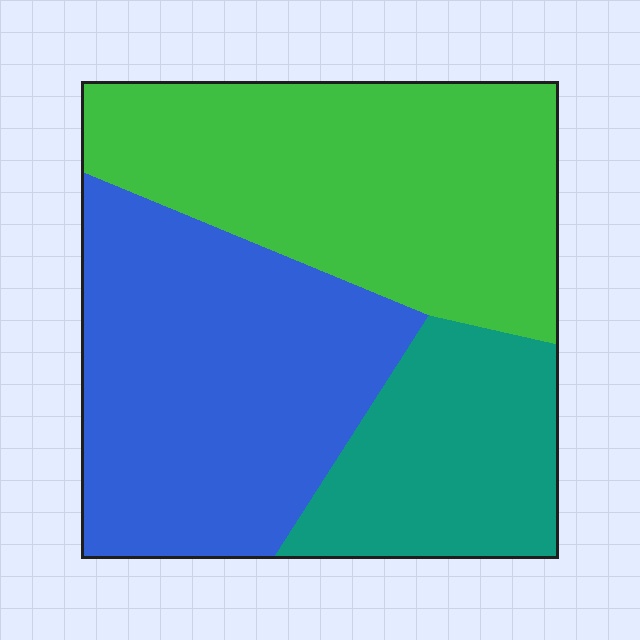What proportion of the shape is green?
Green covers around 40% of the shape.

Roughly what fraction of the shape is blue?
Blue covers about 40% of the shape.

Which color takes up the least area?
Teal, at roughly 20%.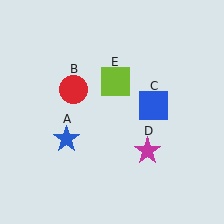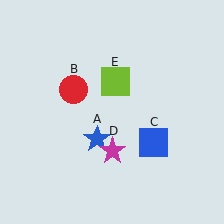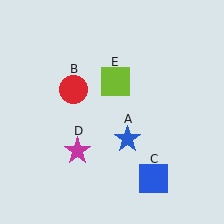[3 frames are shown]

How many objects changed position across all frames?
3 objects changed position: blue star (object A), blue square (object C), magenta star (object D).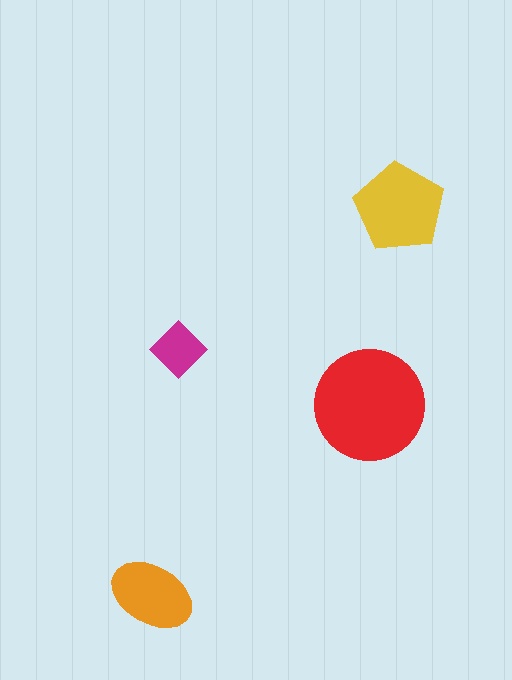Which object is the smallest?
The magenta diamond.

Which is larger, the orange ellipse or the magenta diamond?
The orange ellipse.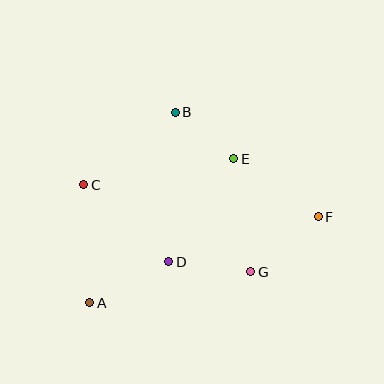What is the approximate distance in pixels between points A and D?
The distance between A and D is approximately 89 pixels.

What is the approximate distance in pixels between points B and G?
The distance between B and G is approximately 176 pixels.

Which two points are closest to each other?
Points B and E are closest to each other.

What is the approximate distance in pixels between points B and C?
The distance between B and C is approximately 117 pixels.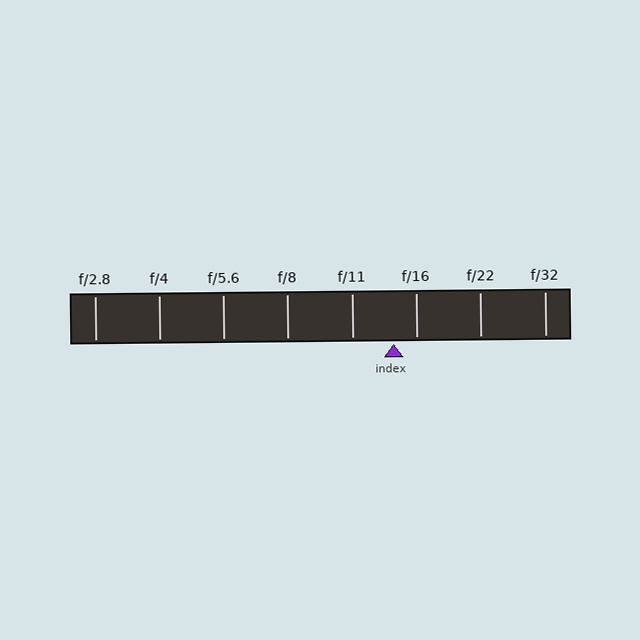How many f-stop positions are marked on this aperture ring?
There are 8 f-stop positions marked.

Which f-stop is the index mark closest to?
The index mark is closest to f/16.